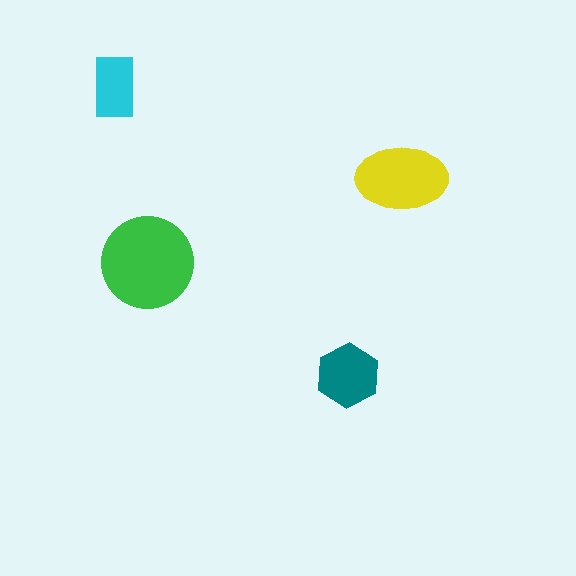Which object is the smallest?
The cyan rectangle.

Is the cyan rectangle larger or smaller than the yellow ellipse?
Smaller.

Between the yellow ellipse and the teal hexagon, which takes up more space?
The yellow ellipse.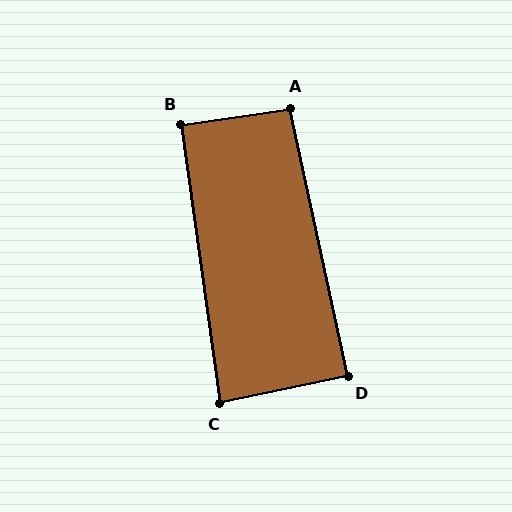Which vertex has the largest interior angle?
A, at approximately 94 degrees.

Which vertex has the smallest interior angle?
C, at approximately 86 degrees.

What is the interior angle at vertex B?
Approximately 91 degrees (approximately right).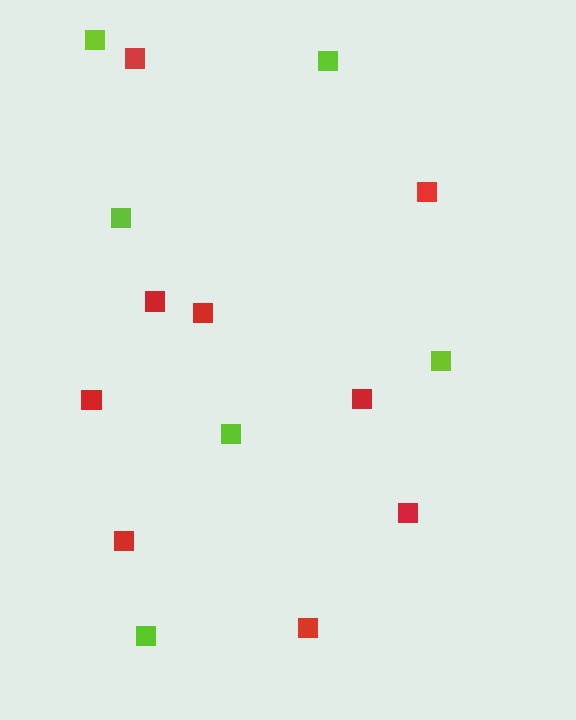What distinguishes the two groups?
There are 2 groups: one group of red squares (9) and one group of lime squares (6).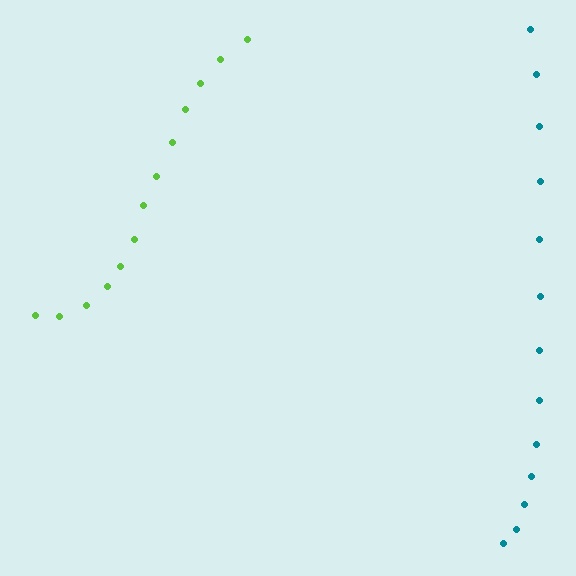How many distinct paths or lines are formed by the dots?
There are 2 distinct paths.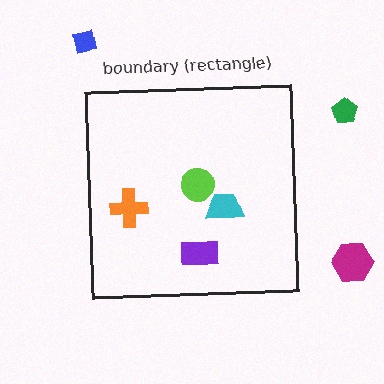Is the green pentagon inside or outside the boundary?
Outside.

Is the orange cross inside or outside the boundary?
Inside.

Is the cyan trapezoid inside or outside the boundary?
Inside.